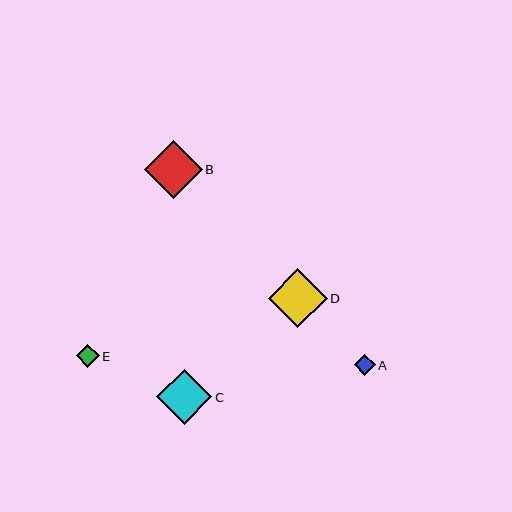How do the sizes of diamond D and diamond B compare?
Diamond D and diamond B are approximately the same size.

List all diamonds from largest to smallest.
From largest to smallest: D, B, C, E, A.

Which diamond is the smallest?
Diamond A is the smallest with a size of approximately 21 pixels.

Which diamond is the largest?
Diamond D is the largest with a size of approximately 59 pixels.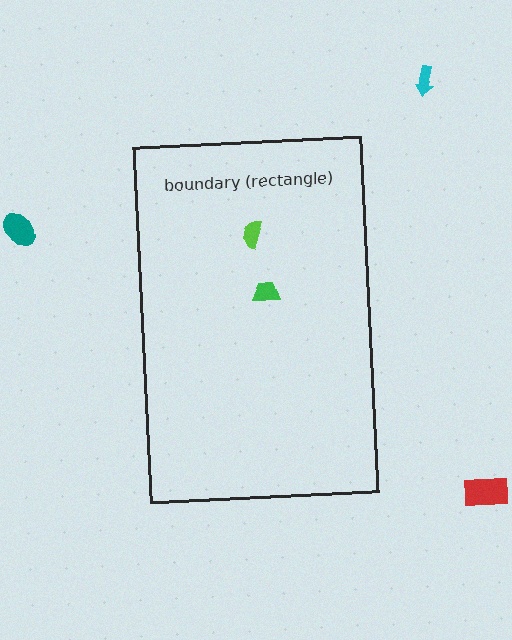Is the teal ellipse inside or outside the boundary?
Outside.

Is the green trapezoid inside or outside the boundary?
Inside.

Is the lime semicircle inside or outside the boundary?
Inside.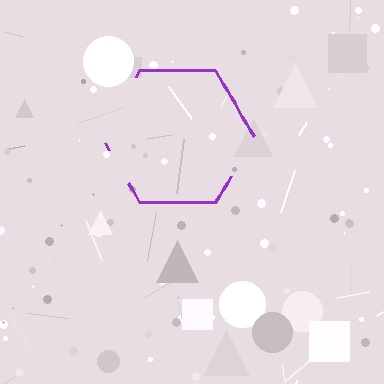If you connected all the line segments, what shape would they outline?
They would outline a hexagon.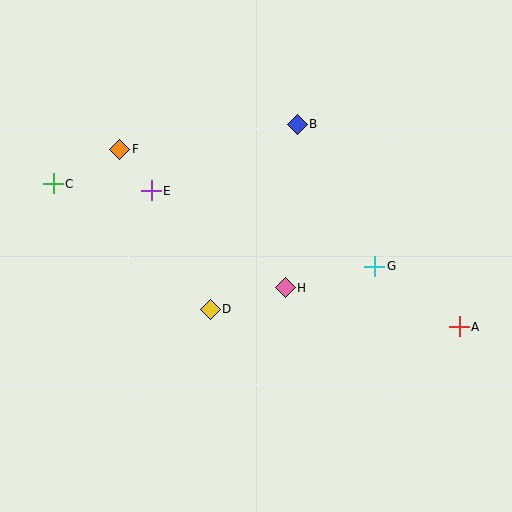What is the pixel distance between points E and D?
The distance between E and D is 132 pixels.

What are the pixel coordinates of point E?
Point E is at (151, 191).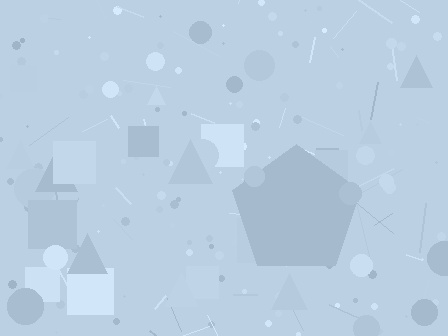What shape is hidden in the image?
A pentagon is hidden in the image.